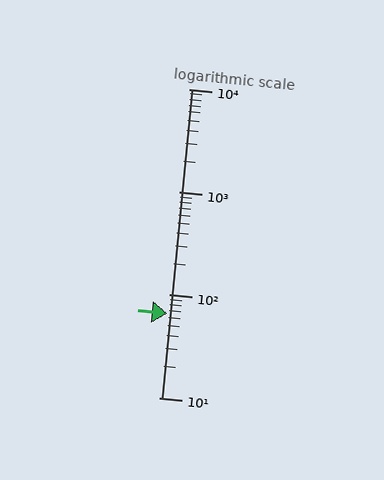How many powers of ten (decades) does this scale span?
The scale spans 3 decades, from 10 to 10000.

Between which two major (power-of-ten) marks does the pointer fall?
The pointer is between 10 and 100.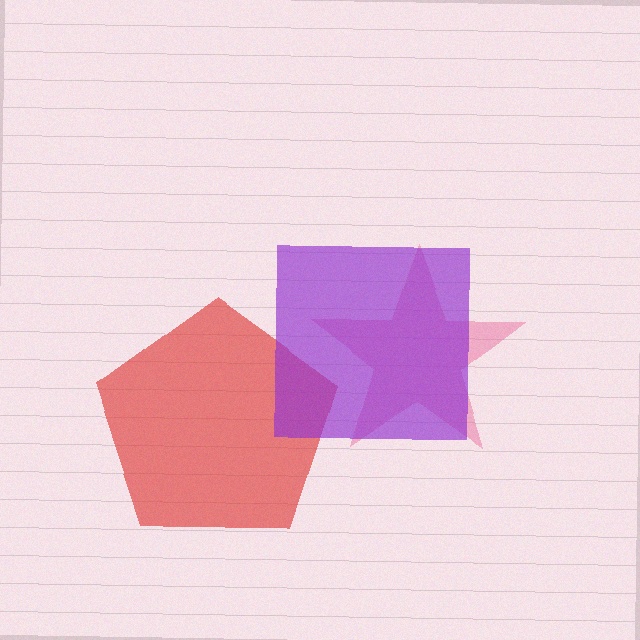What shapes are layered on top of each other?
The layered shapes are: a red pentagon, a pink star, a purple square.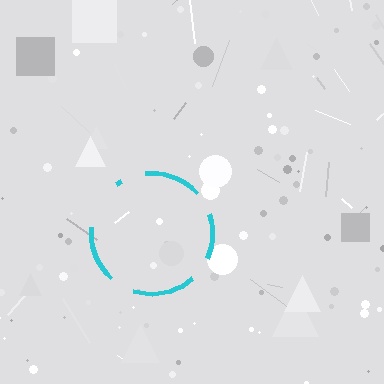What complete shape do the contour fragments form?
The contour fragments form a circle.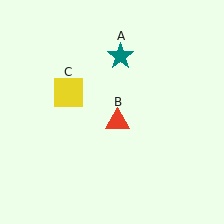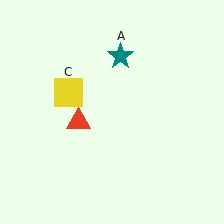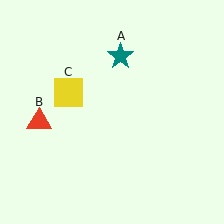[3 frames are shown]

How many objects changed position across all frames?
1 object changed position: red triangle (object B).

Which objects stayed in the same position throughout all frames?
Teal star (object A) and yellow square (object C) remained stationary.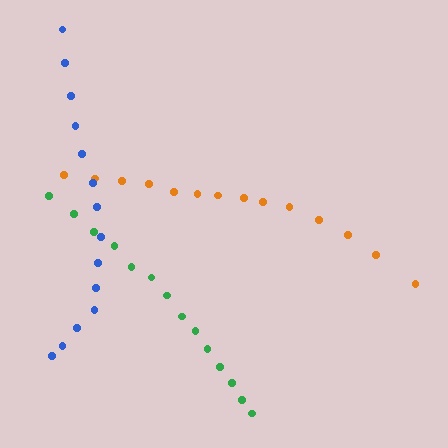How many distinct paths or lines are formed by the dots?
There are 3 distinct paths.